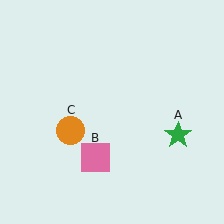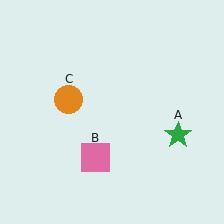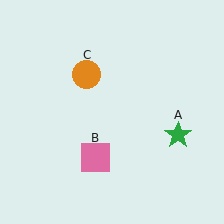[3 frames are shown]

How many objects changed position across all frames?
1 object changed position: orange circle (object C).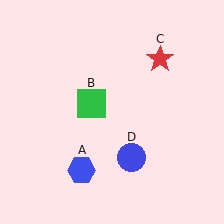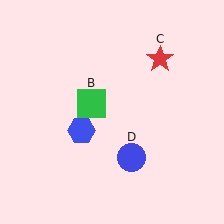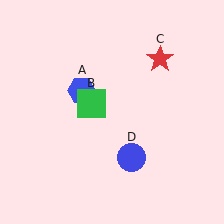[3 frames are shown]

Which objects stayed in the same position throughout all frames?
Green square (object B) and red star (object C) and blue circle (object D) remained stationary.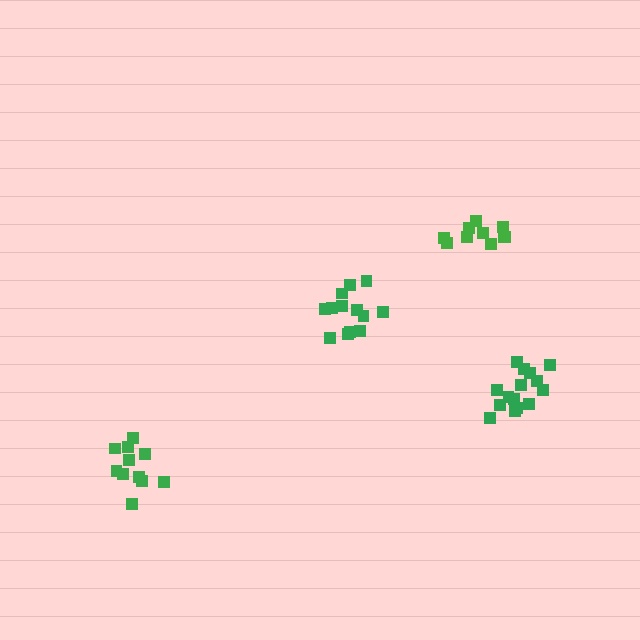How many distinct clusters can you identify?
There are 4 distinct clusters.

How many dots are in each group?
Group 1: 10 dots, Group 2: 13 dots, Group 3: 11 dots, Group 4: 15 dots (49 total).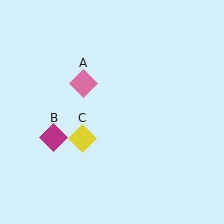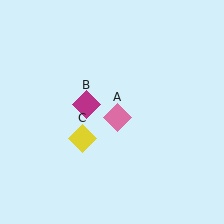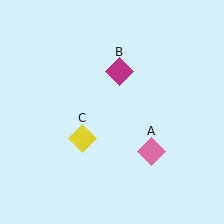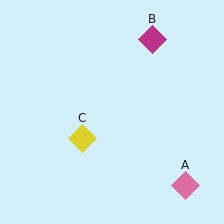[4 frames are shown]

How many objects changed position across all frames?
2 objects changed position: pink diamond (object A), magenta diamond (object B).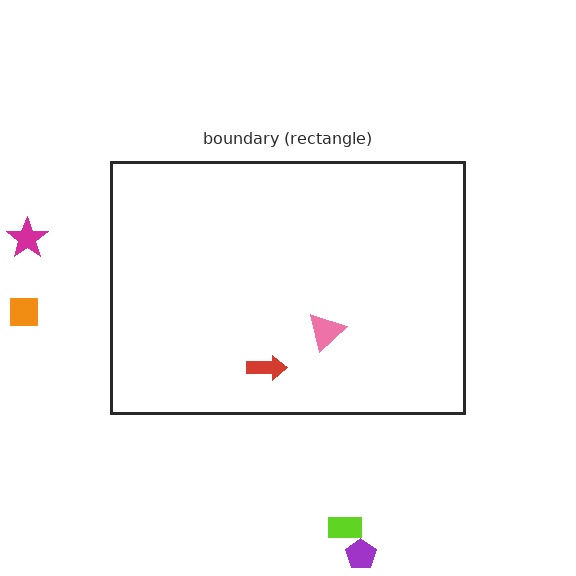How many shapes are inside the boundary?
2 inside, 4 outside.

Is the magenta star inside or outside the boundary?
Outside.